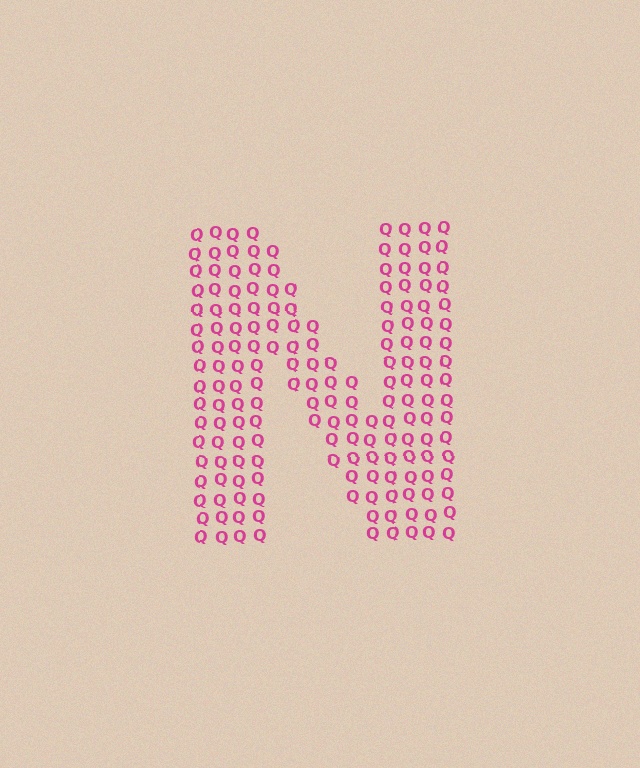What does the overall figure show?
The overall figure shows the letter N.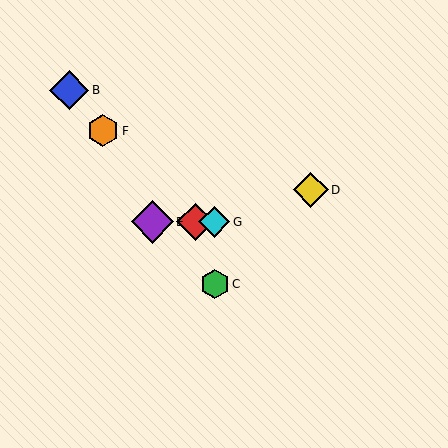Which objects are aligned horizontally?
Objects A, E, G are aligned horizontally.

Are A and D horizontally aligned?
No, A is at y≈222 and D is at y≈190.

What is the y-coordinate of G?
Object G is at y≈222.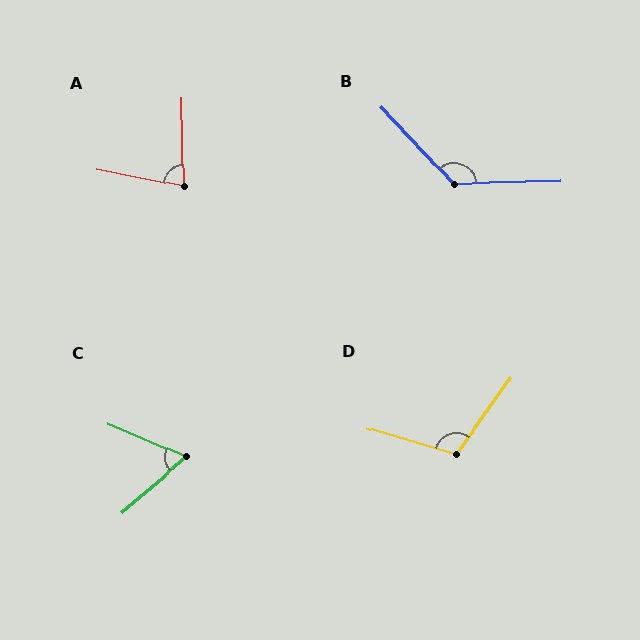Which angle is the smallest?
C, at approximately 63 degrees.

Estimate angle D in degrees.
Approximately 109 degrees.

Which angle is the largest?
B, at approximately 131 degrees.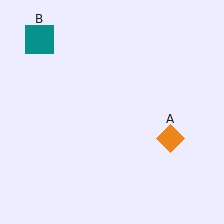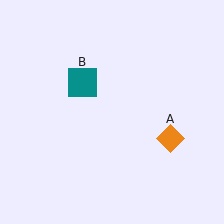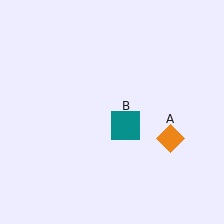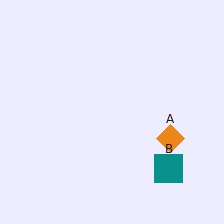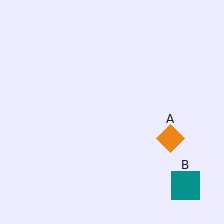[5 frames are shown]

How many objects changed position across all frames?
1 object changed position: teal square (object B).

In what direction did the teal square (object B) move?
The teal square (object B) moved down and to the right.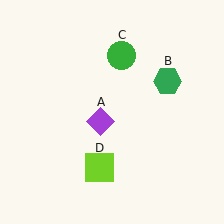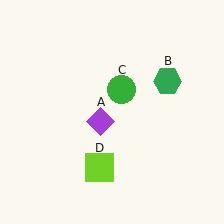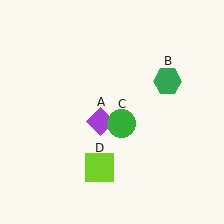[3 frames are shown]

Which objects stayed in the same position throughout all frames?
Purple diamond (object A) and green hexagon (object B) and lime square (object D) remained stationary.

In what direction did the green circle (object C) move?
The green circle (object C) moved down.